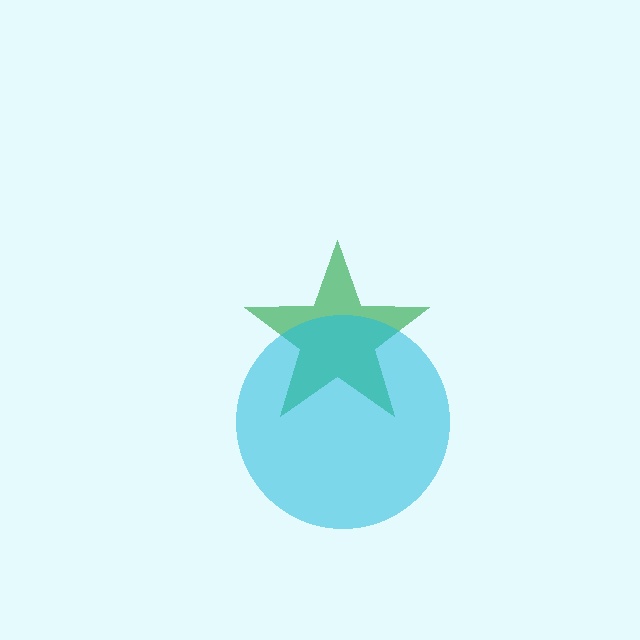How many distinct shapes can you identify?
There are 2 distinct shapes: a green star, a cyan circle.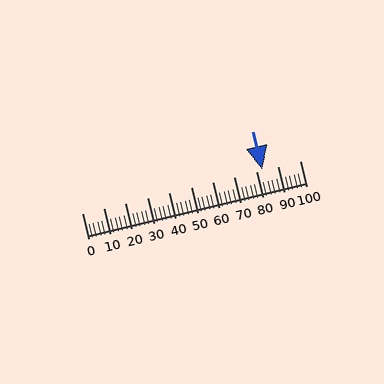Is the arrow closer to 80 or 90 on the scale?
The arrow is closer to 80.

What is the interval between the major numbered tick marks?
The major tick marks are spaced 10 units apart.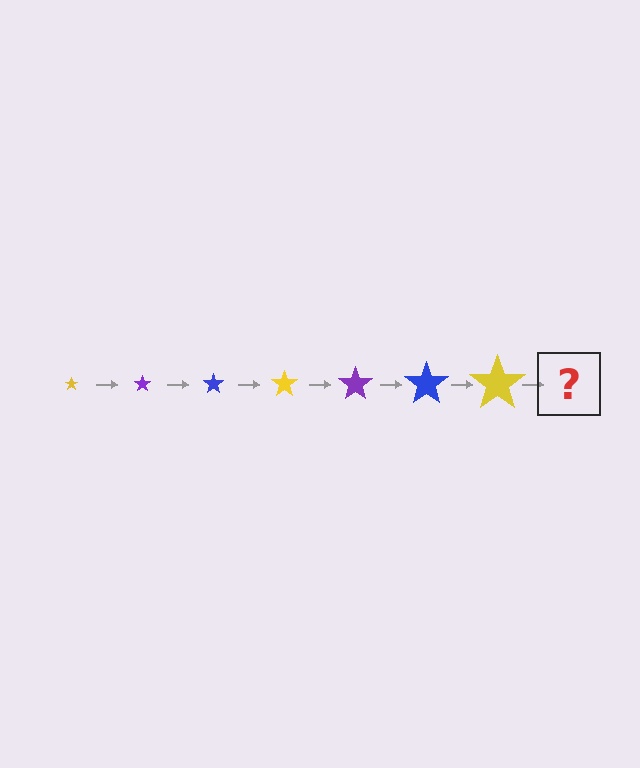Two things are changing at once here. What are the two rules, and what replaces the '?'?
The two rules are that the star grows larger each step and the color cycles through yellow, purple, and blue. The '?' should be a purple star, larger than the previous one.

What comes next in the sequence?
The next element should be a purple star, larger than the previous one.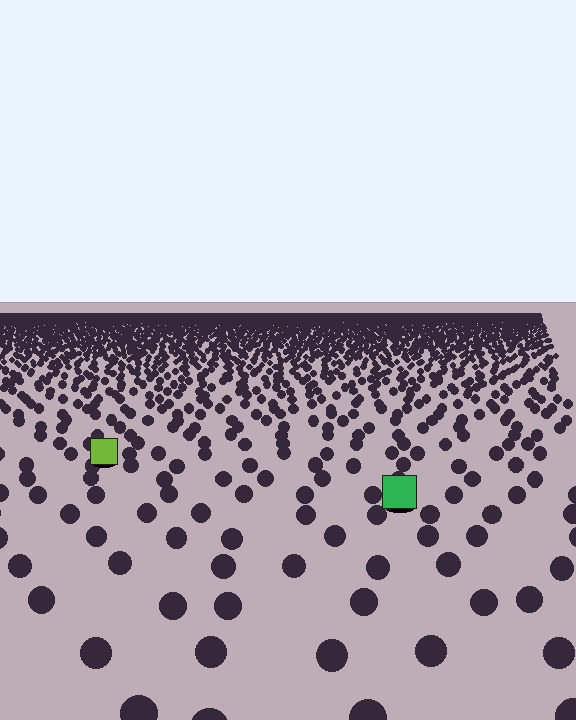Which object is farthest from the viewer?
The lime square is farthest from the viewer. It appears smaller and the ground texture around it is denser.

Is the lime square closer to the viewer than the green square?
No. The green square is closer — you can tell from the texture gradient: the ground texture is coarser near it.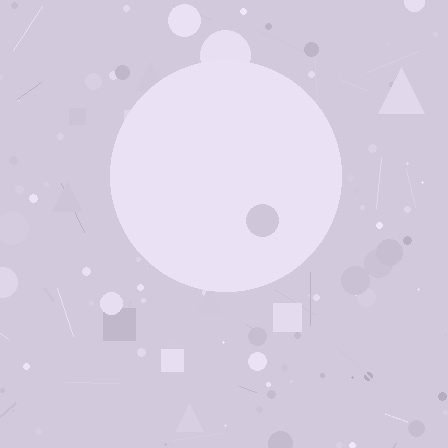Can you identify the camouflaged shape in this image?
The camouflaged shape is a circle.